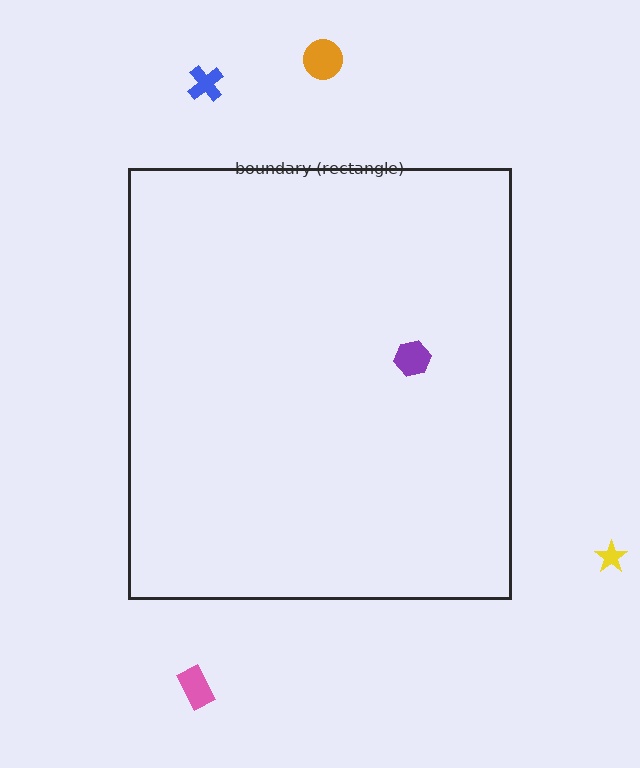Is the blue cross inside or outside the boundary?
Outside.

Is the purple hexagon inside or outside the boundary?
Inside.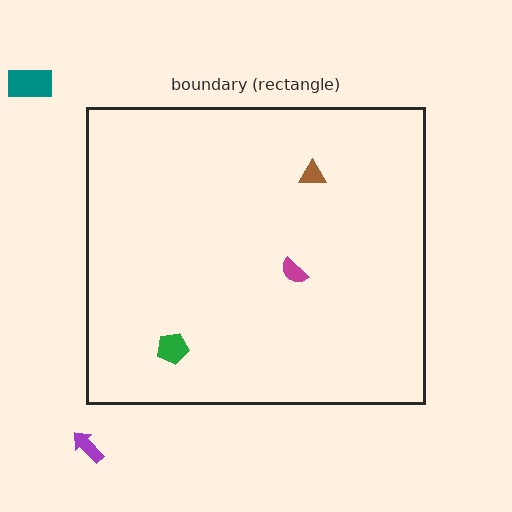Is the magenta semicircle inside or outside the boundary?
Inside.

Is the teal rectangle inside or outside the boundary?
Outside.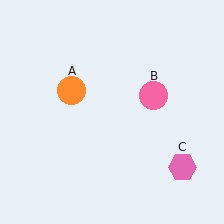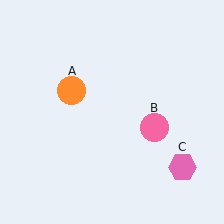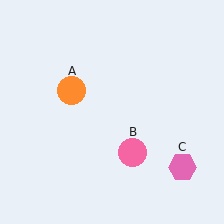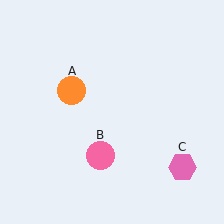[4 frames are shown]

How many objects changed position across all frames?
1 object changed position: pink circle (object B).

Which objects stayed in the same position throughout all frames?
Orange circle (object A) and pink hexagon (object C) remained stationary.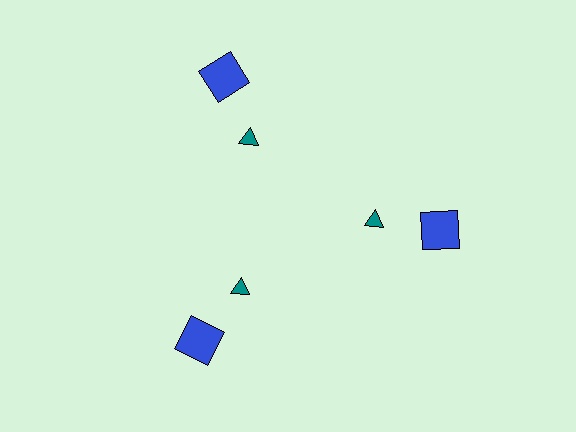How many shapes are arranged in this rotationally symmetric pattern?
There are 6 shapes, arranged in 3 groups of 2.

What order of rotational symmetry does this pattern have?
This pattern has 3-fold rotational symmetry.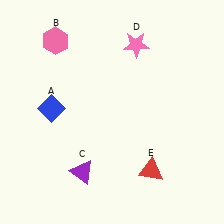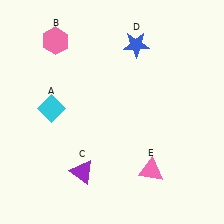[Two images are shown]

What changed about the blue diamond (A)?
In Image 1, A is blue. In Image 2, it changed to cyan.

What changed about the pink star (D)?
In Image 1, D is pink. In Image 2, it changed to blue.